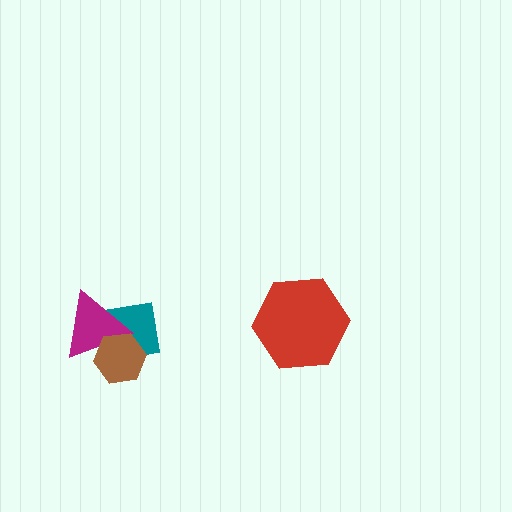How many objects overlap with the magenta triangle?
2 objects overlap with the magenta triangle.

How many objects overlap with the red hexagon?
0 objects overlap with the red hexagon.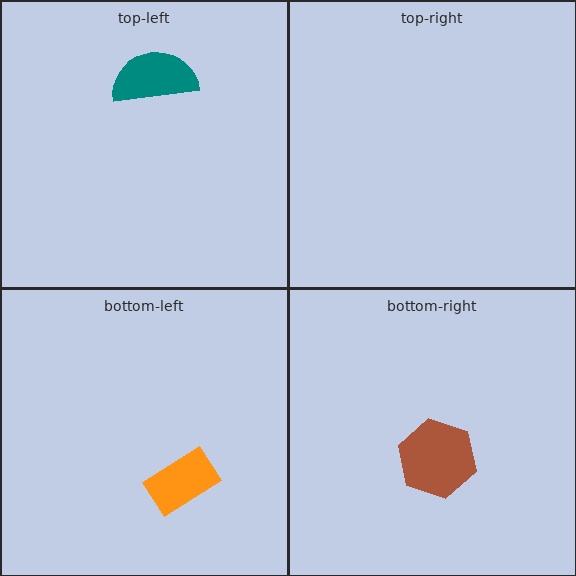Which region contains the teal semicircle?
The top-left region.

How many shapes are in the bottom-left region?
1.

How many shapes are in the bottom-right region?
1.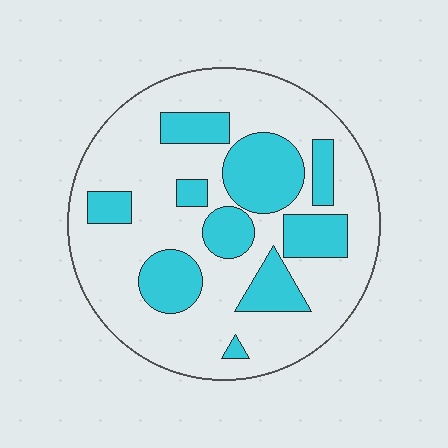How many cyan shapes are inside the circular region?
10.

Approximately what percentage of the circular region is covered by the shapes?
Approximately 30%.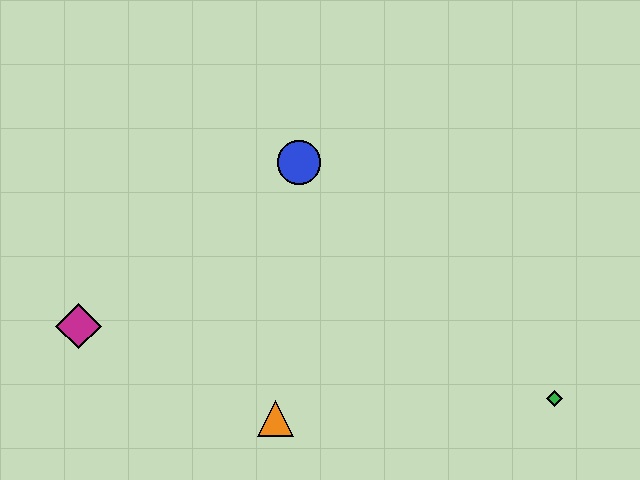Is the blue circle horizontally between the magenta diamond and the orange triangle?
No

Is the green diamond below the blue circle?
Yes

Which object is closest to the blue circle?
The orange triangle is closest to the blue circle.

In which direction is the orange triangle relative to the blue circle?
The orange triangle is below the blue circle.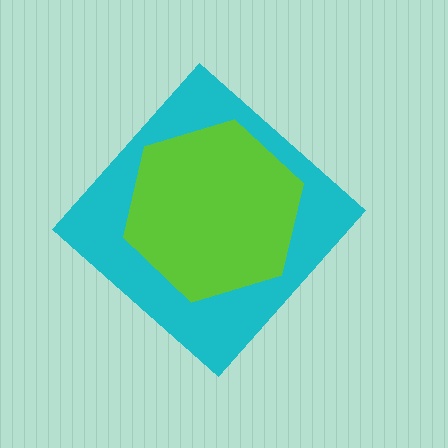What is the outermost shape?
The cyan diamond.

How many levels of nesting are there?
2.